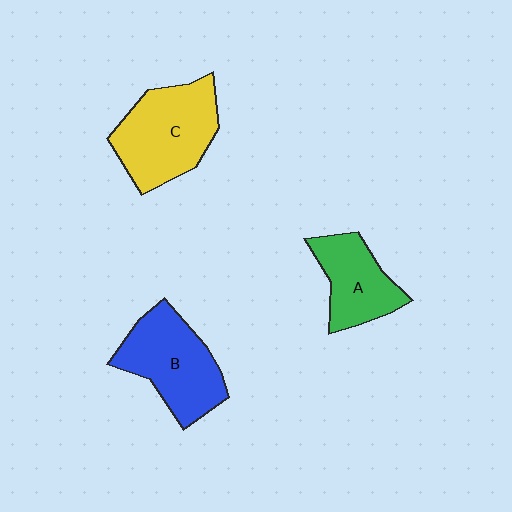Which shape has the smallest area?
Shape A (green).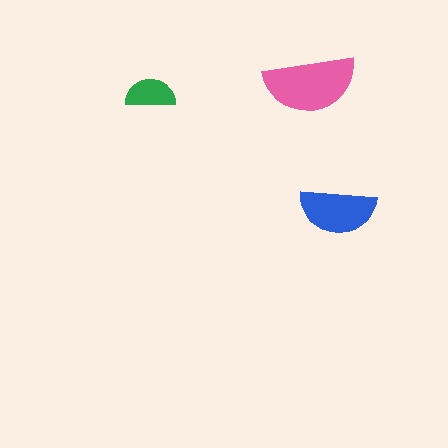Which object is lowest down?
The blue semicircle is bottommost.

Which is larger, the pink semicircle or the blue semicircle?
The pink one.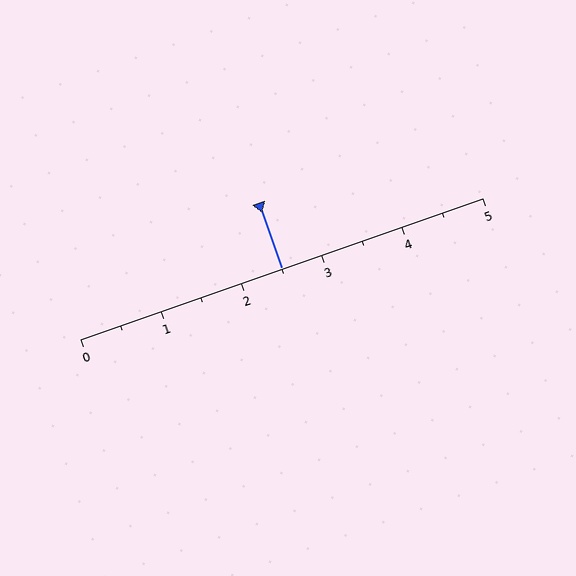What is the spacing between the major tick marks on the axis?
The major ticks are spaced 1 apart.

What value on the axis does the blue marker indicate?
The marker indicates approximately 2.5.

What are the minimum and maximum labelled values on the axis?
The axis runs from 0 to 5.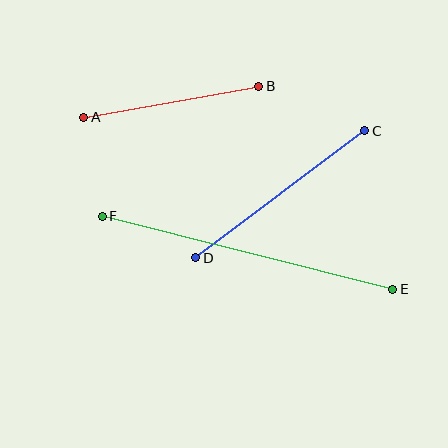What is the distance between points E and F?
The distance is approximately 299 pixels.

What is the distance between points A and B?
The distance is approximately 178 pixels.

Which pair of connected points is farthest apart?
Points E and F are farthest apart.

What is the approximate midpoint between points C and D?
The midpoint is at approximately (280, 194) pixels.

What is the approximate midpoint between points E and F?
The midpoint is at approximately (247, 253) pixels.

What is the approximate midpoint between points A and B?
The midpoint is at approximately (171, 102) pixels.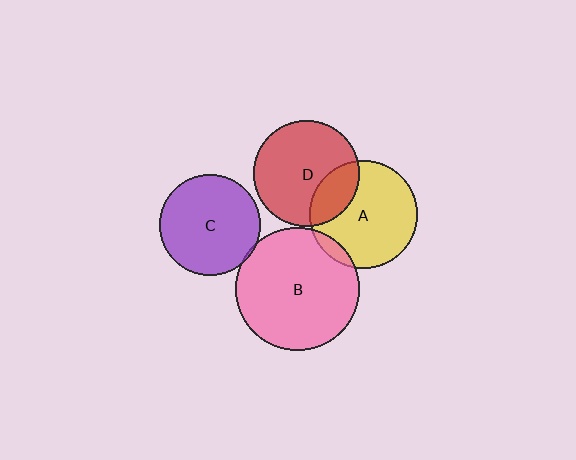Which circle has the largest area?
Circle B (pink).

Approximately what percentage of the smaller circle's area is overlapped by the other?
Approximately 25%.